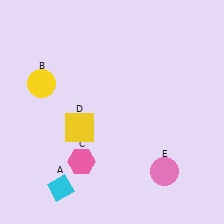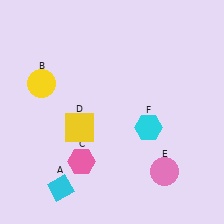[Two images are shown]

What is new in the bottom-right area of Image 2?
A cyan hexagon (F) was added in the bottom-right area of Image 2.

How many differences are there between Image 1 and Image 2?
There is 1 difference between the two images.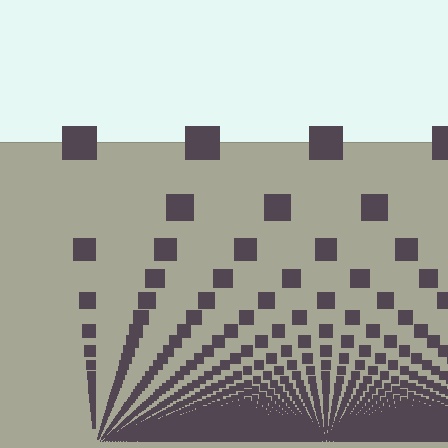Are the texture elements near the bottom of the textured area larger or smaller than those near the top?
Smaller. The gradient is inverted — elements near the bottom are smaller and denser.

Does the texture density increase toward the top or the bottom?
Density increases toward the bottom.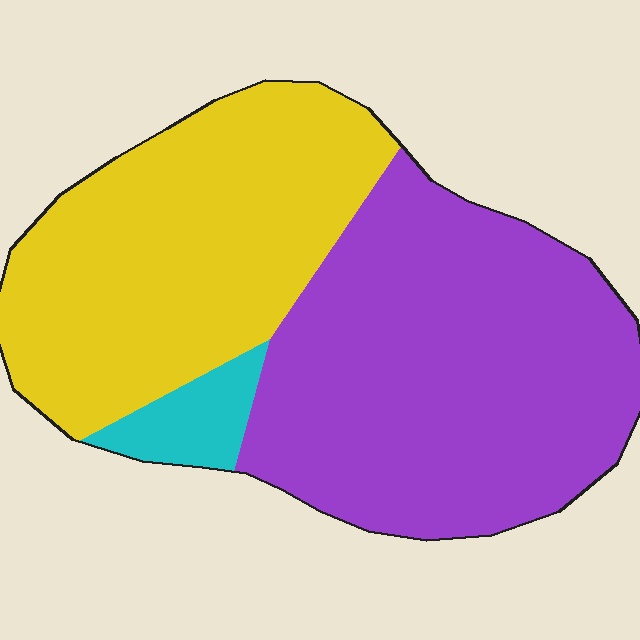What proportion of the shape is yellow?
Yellow covers around 40% of the shape.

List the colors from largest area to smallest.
From largest to smallest: purple, yellow, cyan.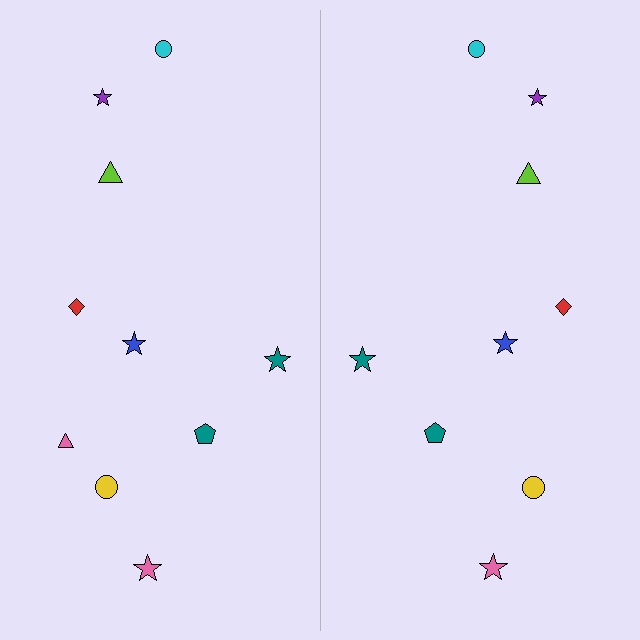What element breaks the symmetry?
A pink triangle is missing from the right side.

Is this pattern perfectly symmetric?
No, the pattern is not perfectly symmetric. A pink triangle is missing from the right side.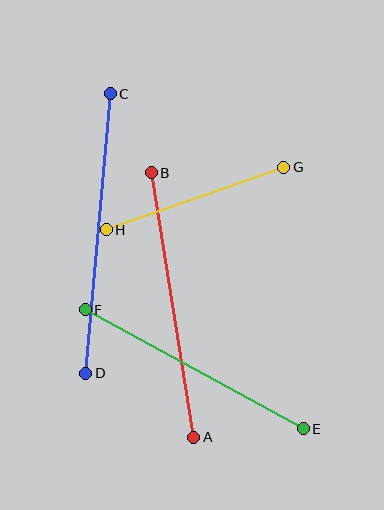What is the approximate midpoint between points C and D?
The midpoint is at approximately (98, 234) pixels.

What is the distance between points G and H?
The distance is approximately 188 pixels.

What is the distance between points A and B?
The distance is approximately 268 pixels.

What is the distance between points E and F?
The distance is approximately 248 pixels.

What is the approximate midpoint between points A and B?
The midpoint is at approximately (173, 305) pixels.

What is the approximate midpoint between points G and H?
The midpoint is at approximately (195, 199) pixels.